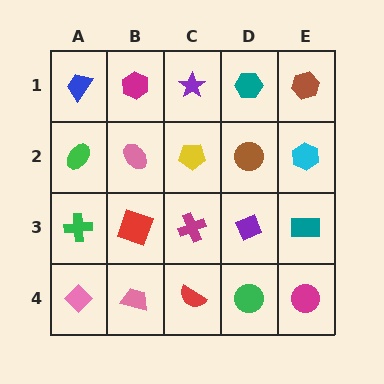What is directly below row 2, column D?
A purple diamond.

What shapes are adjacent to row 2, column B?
A magenta hexagon (row 1, column B), a red square (row 3, column B), a green ellipse (row 2, column A), a yellow pentagon (row 2, column C).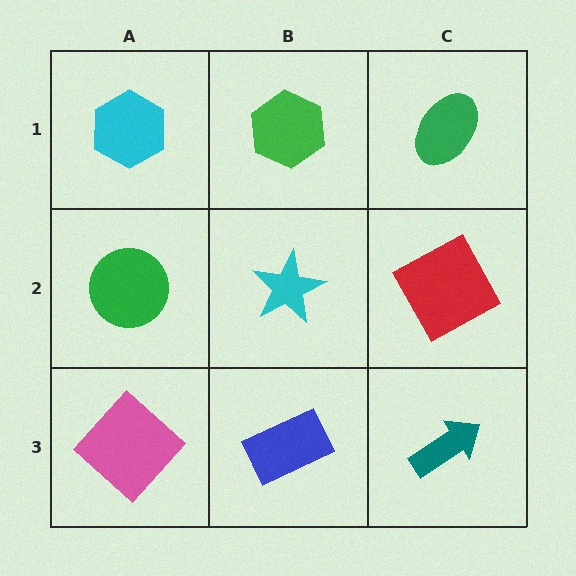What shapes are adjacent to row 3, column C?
A red square (row 2, column C), a blue rectangle (row 3, column B).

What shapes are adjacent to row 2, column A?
A cyan hexagon (row 1, column A), a pink diamond (row 3, column A), a cyan star (row 2, column B).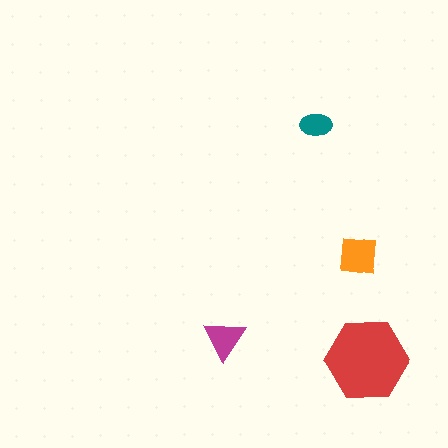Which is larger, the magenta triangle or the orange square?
The orange square.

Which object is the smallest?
The teal ellipse.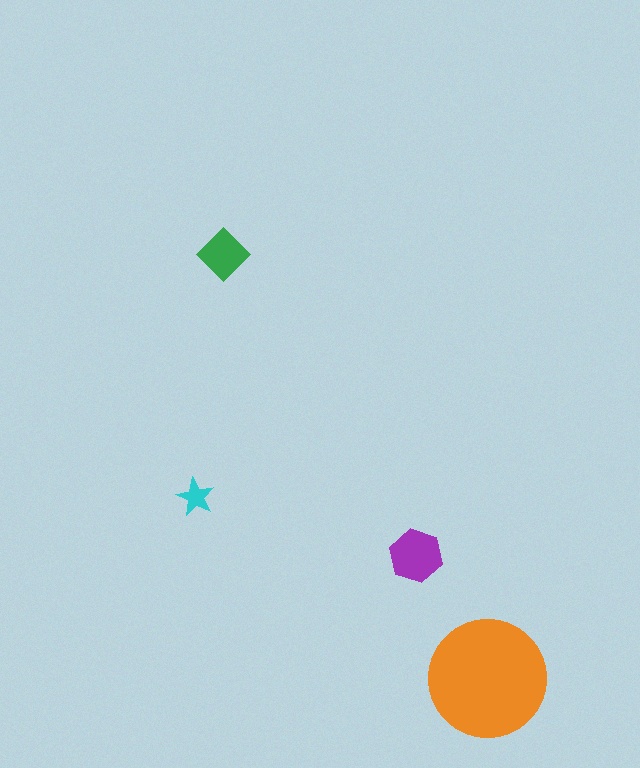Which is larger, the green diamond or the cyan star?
The green diamond.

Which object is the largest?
The orange circle.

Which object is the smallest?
The cyan star.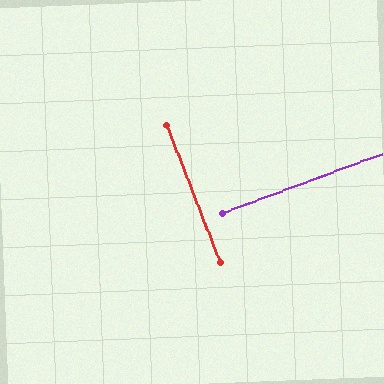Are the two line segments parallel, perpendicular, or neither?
Perpendicular — they meet at approximately 89°.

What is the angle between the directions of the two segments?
Approximately 89 degrees.